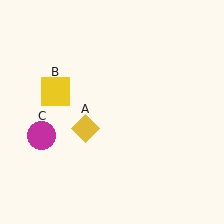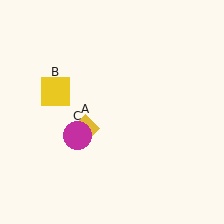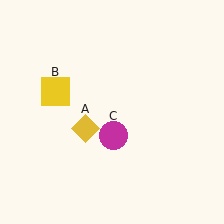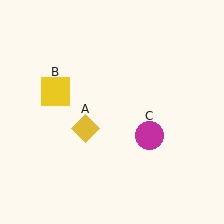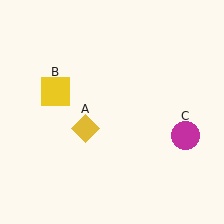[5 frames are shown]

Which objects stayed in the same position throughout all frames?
Yellow diamond (object A) and yellow square (object B) remained stationary.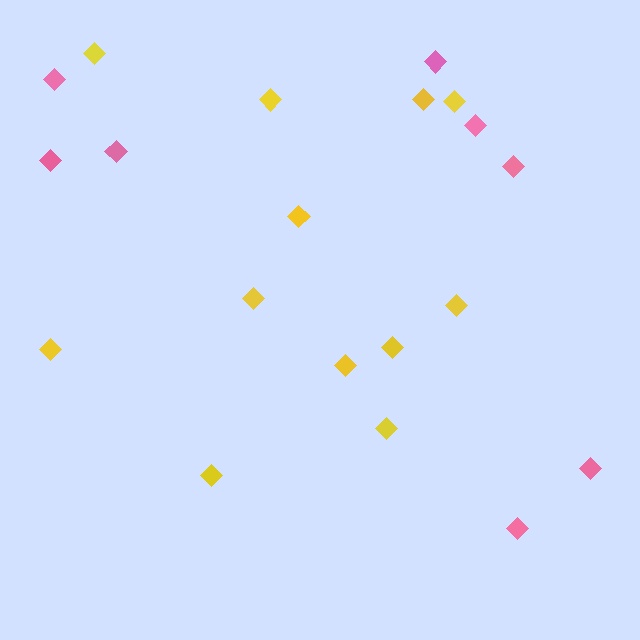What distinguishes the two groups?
There are 2 groups: one group of pink diamonds (8) and one group of yellow diamonds (12).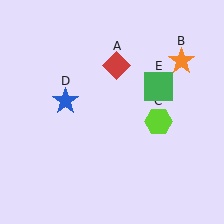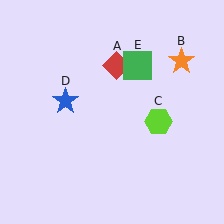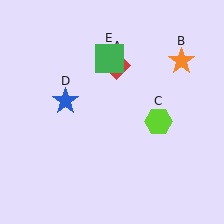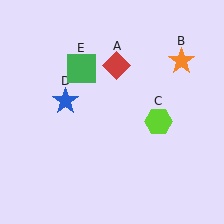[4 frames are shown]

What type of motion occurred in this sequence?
The green square (object E) rotated counterclockwise around the center of the scene.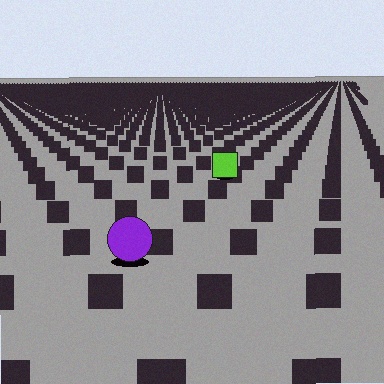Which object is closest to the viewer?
The purple circle is closest. The texture marks near it are larger and more spread out.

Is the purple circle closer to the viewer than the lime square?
Yes. The purple circle is closer — you can tell from the texture gradient: the ground texture is coarser near it.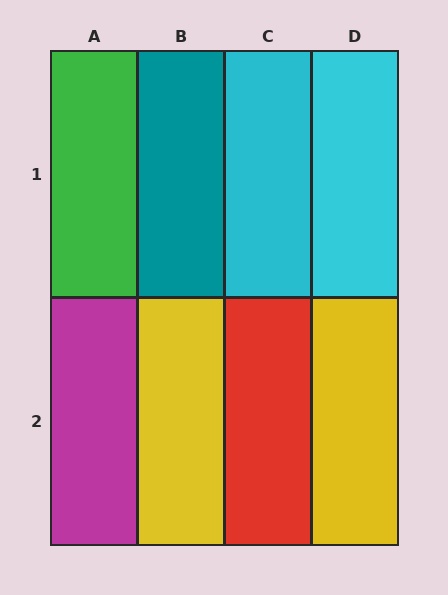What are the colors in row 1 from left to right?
Green, teal, cyan, cyan.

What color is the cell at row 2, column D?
Yellow.